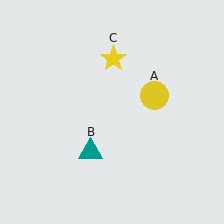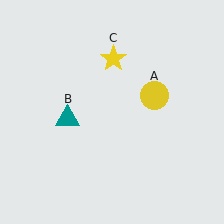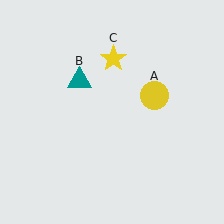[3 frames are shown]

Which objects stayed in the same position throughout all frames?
Yellow circle (object A) and yellow star (object C) remained stationary.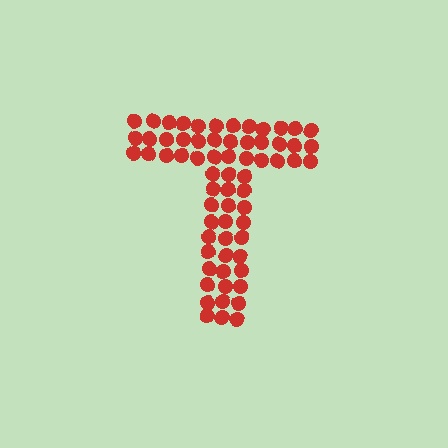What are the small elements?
The small elements are circles.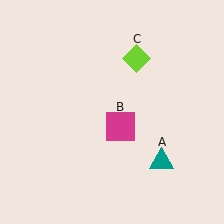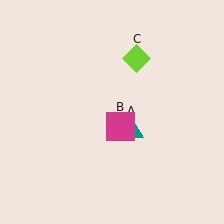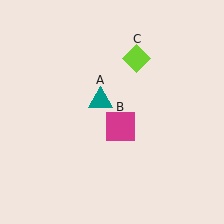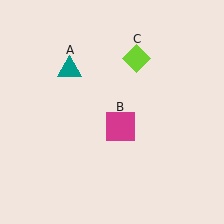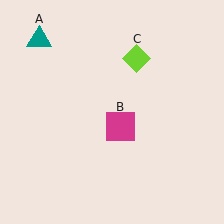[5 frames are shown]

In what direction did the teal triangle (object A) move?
The teal triangle (object A) moved up and to the left.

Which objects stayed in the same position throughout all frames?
Magenta square (object B) and lime diamond (object C) remained stationary.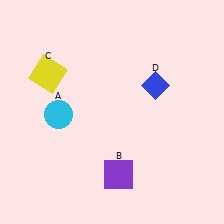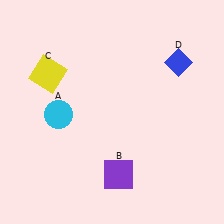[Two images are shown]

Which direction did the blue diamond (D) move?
The blue diamond (D) moved right.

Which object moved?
The blue diamond (D) moved right.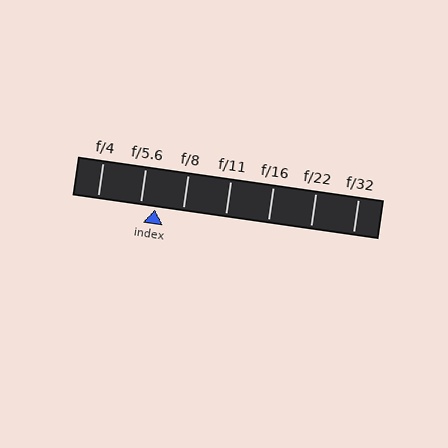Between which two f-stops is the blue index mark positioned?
The index mark is between f/5.6 and f/8.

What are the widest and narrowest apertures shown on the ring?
The widest aperture shown is f/4 and the narrowest is f/32.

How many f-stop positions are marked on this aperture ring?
There are 7 f-stop positions marked.